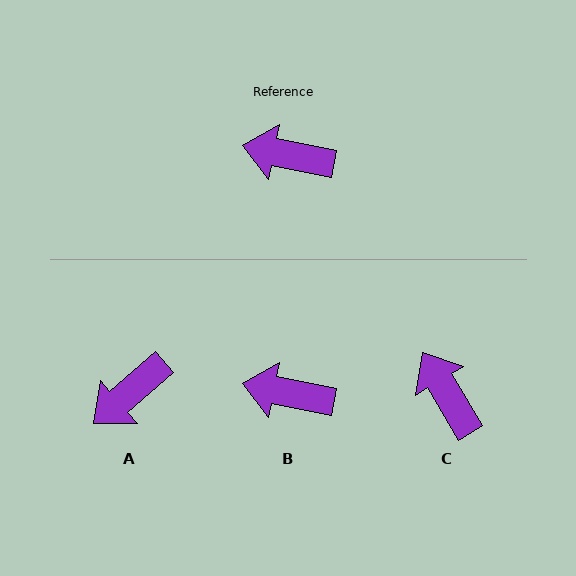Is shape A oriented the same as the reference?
No, it is off by about 52 degrees.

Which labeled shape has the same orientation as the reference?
B.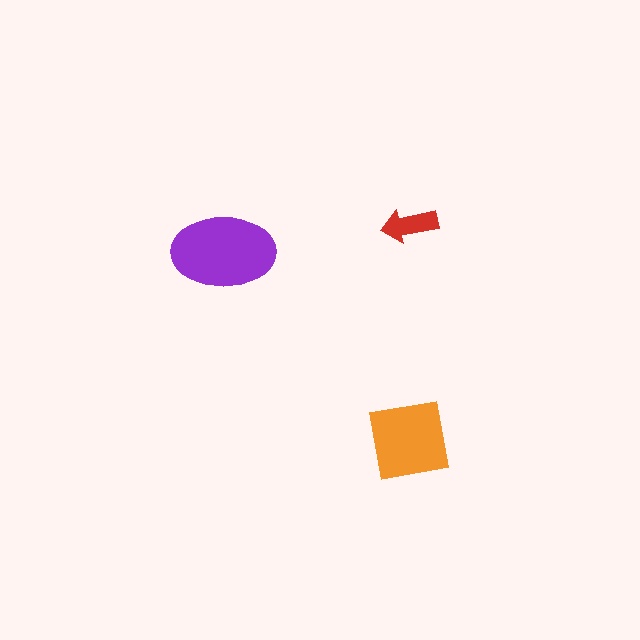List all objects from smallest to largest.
The red arrow, the orange square, the purple ellipse.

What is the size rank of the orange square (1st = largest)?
2nd.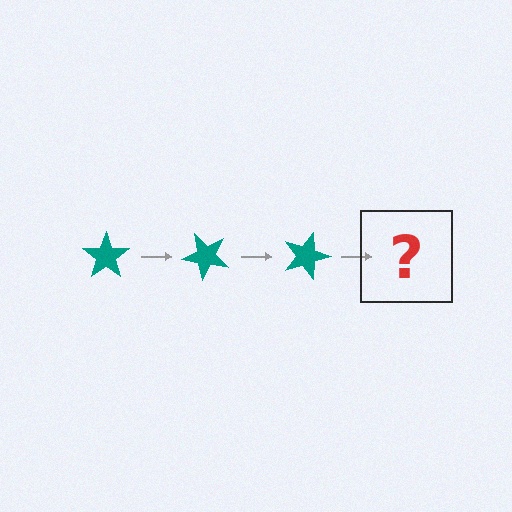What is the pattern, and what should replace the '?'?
The pattern is that the star rotates 45 degrees each step. The '?' should be a teal star rotated 135 degrees.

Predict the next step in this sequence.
The next step is a teal star rotated 135 degrees.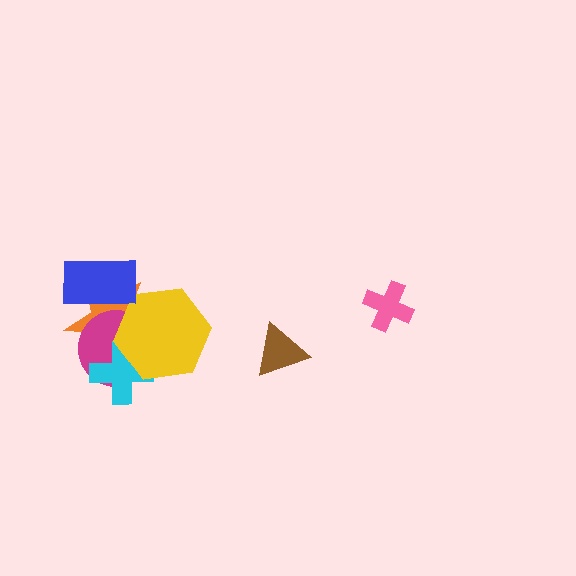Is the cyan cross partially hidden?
Yes, it is partially covered by another shape.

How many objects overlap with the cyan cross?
3 objects overlap with the cyan cross.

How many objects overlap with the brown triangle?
0 objects overlap with the brown triangle.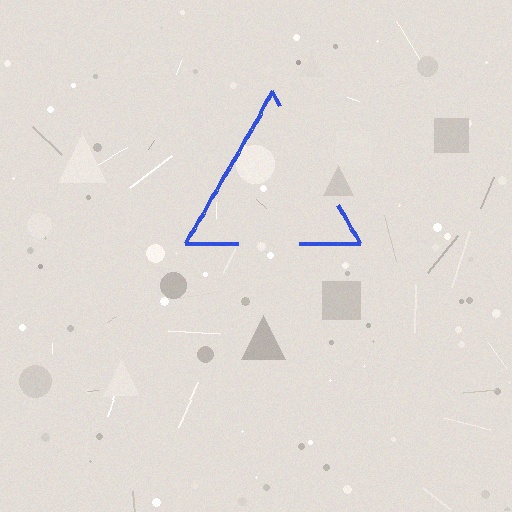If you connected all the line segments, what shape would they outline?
They would outline a triangle.